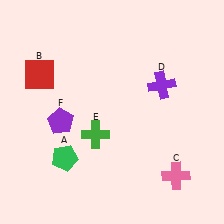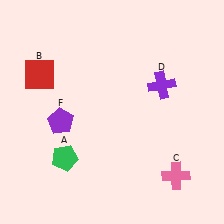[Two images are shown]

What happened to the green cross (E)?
The green cross (E) was removed in Image 2. It was in the bottom-left area of Image 1.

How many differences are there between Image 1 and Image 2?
There is 1 difference between the two images.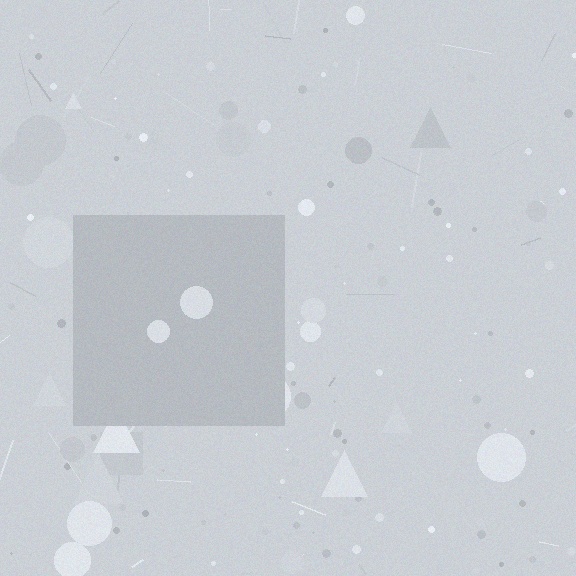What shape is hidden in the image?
A square is hidden in the image.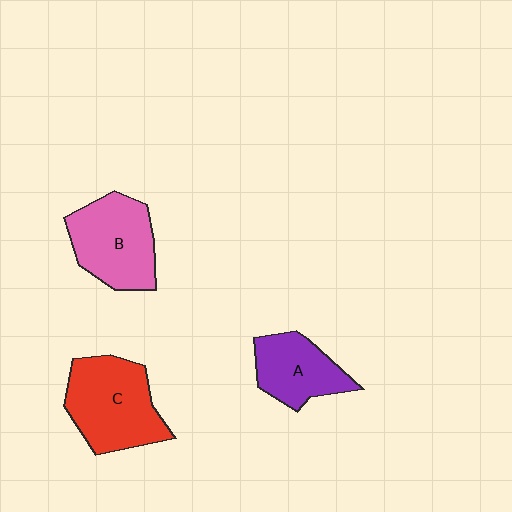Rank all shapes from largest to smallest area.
From largest to smallest: C (red), B (pink), A (purple).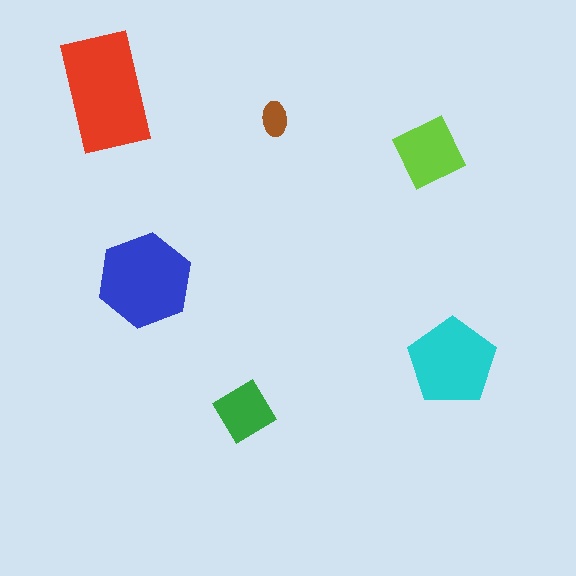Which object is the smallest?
The brown ellipse.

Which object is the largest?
The red rectangle.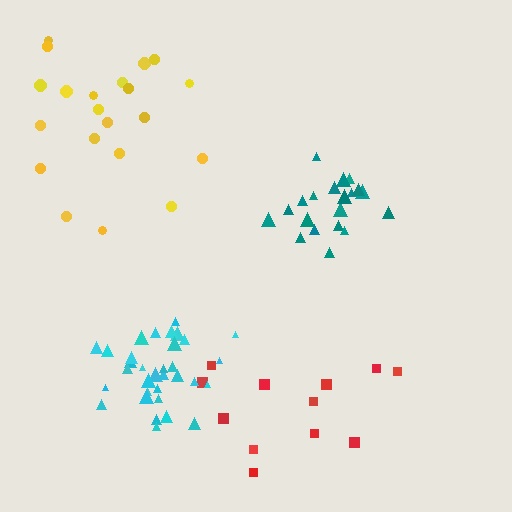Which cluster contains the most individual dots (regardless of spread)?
Cyan (34).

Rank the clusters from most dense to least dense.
cyan, teal, yellow, red.